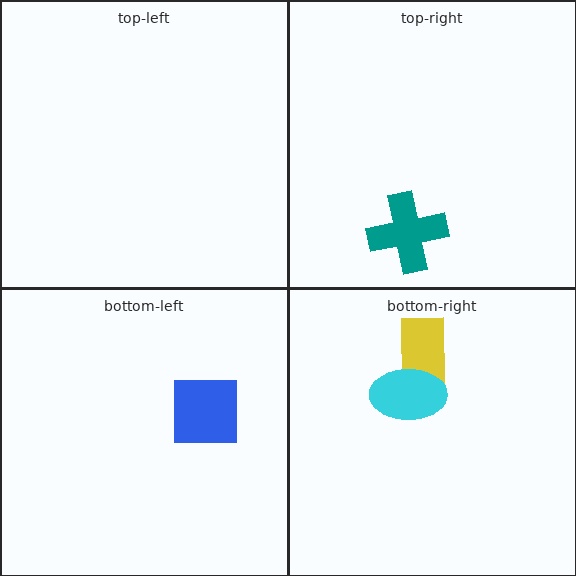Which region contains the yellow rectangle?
The bottom-right region.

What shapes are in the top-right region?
The teal cross.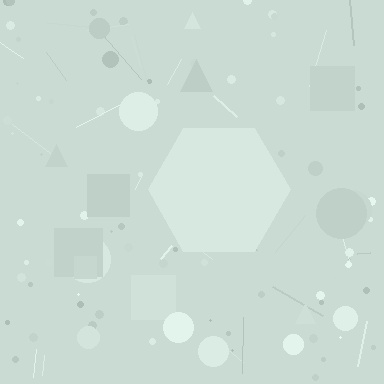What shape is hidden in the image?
A hexagon is hidden in the image.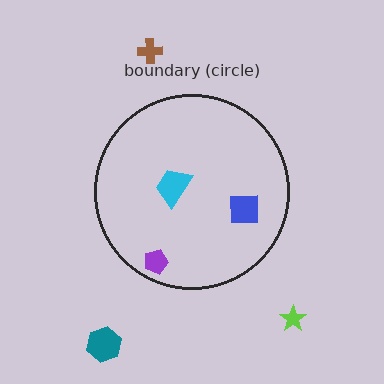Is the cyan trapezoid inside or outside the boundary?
Inside.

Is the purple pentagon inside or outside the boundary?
Inside.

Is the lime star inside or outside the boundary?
Outside.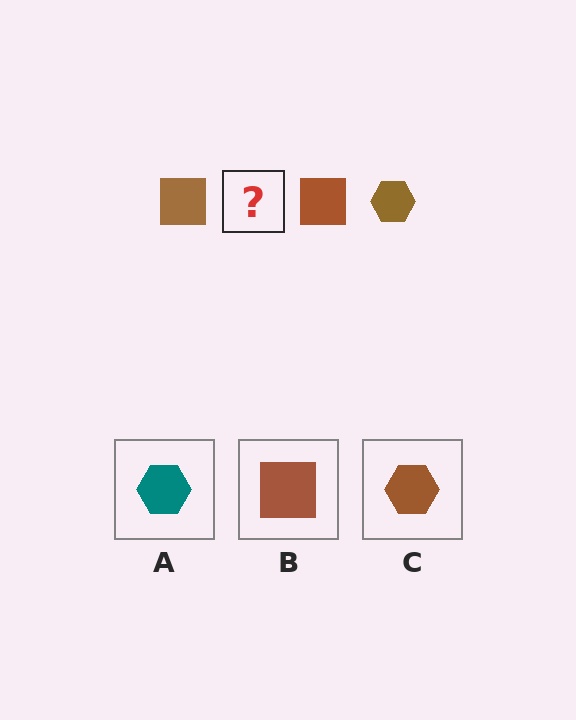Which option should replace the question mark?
Option C.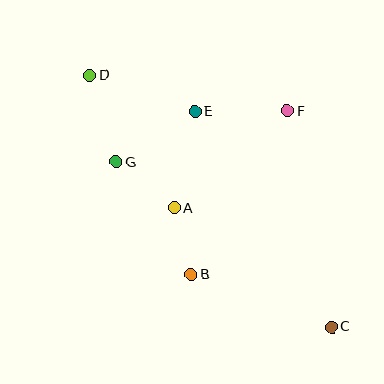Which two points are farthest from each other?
Points C and D are farthest from each other.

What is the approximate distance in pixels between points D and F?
The distance between D and F is approximately 201 pixels.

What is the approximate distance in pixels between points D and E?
The distance between D and E is approximately 111 pixels.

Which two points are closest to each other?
Points A and B are closest to each other.